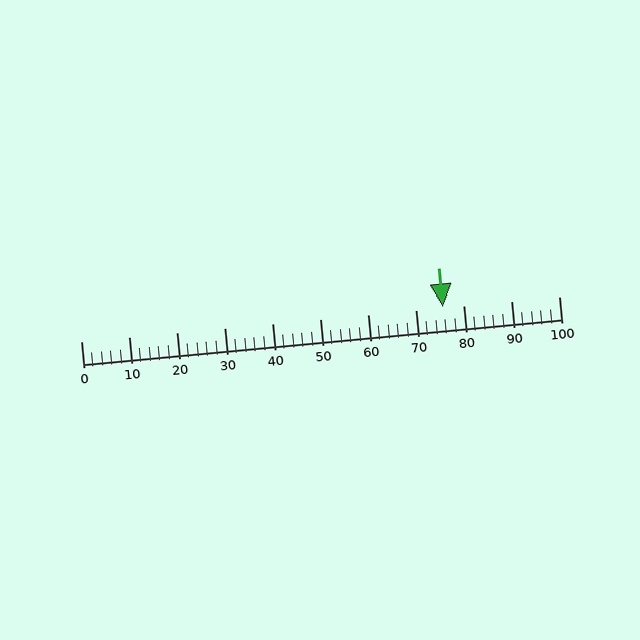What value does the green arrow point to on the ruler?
The green arrow points to approximately 76.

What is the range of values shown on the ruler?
The ruler shows values from 0 to 100.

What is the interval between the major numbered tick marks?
The major tick marks are spaced 10 units apart.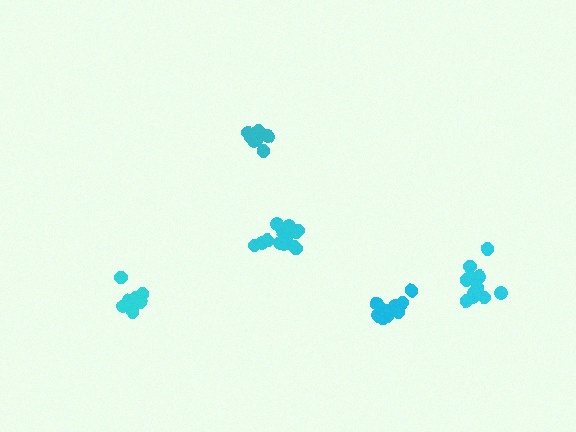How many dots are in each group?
Group 1: 12 dots, Group 2: 14 dots, Group 3: 8 dots, Group 4: 9 dots, Group 5: 14 dots (57 total).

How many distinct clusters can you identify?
There are 5 distinct clusters.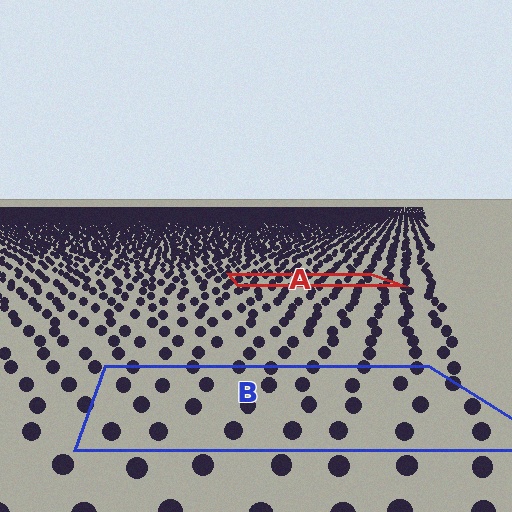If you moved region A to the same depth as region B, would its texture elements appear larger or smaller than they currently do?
They would appear larger. At a closer depth, the same texture elements are projected at a bigger on-screen size.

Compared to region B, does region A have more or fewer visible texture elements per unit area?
Region A has more texture elements per unit area — they are packed more densely because it is farther away.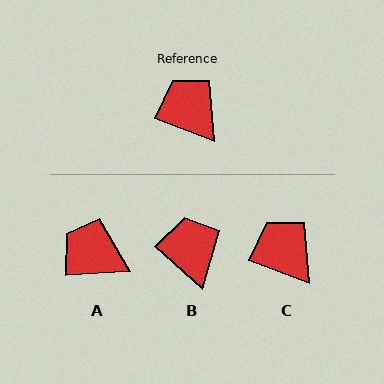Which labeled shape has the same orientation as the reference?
C.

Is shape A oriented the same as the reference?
No, it is off by about 25 degrees.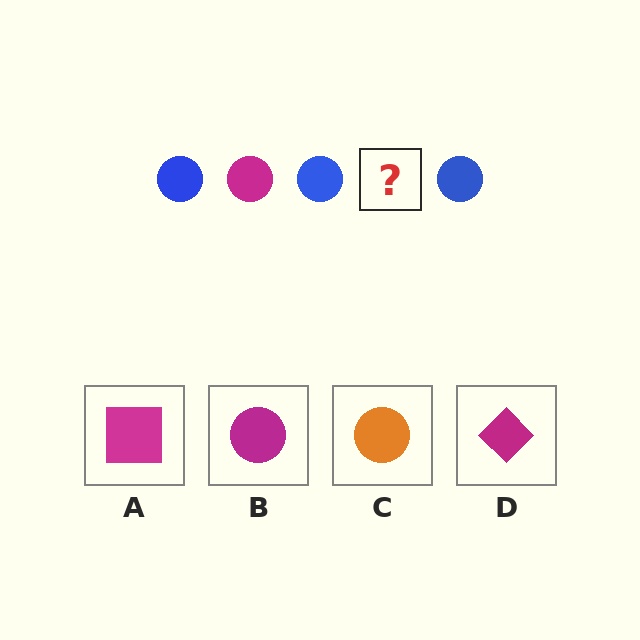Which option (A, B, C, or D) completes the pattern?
B.